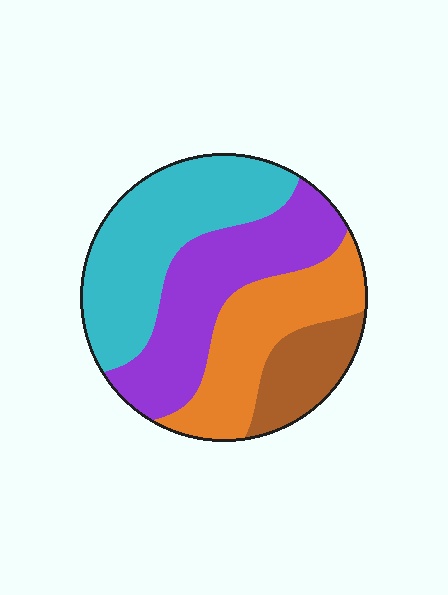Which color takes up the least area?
Brown, at roughly 15%.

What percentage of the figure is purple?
Purple takes up between a quarter and a half of the figure.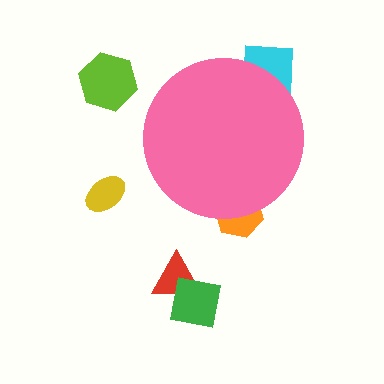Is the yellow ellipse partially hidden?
No, the yellow ellipse is fully visible.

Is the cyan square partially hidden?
Yes, the cyan square is partially hidden behind the pink circle.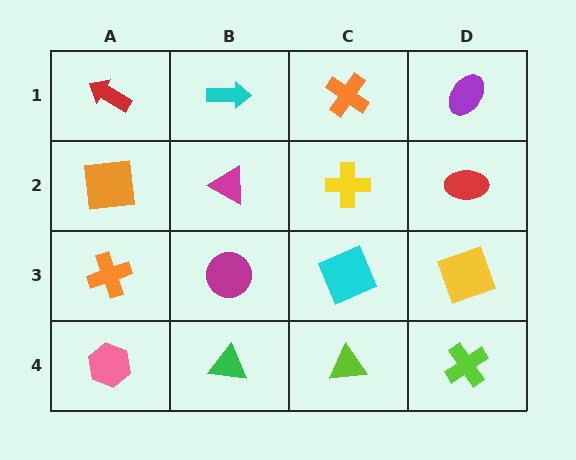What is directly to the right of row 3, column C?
A yellow square.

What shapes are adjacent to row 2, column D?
A purple ellipse (row 1, column D), a yellow square (row 3, column D), a yellow cross (row 2, column C).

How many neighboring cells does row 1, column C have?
3.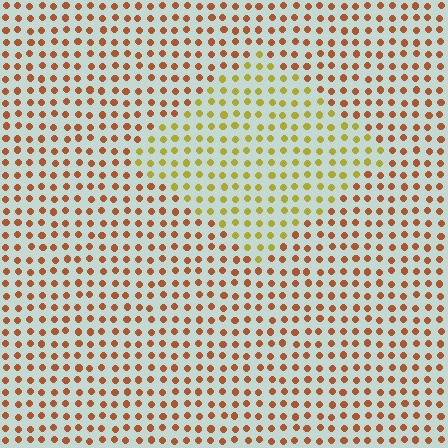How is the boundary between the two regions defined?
The boundary is defined purely by a slight shift in hue (about 41 degrees). Spacing, size, and orientation are identical on both sides.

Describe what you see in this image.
The image is filled with small brown elements in a uniform arrangement. A diamond-shaped region is visible where the elements are tinted to a slightly different hue, forming a subtle color boundary.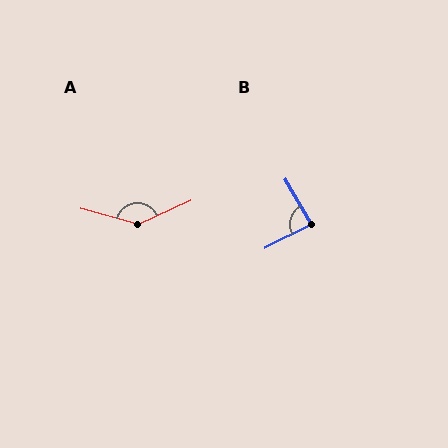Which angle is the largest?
A, at approximately 140 degrees.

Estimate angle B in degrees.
Approximately 87 degrees.